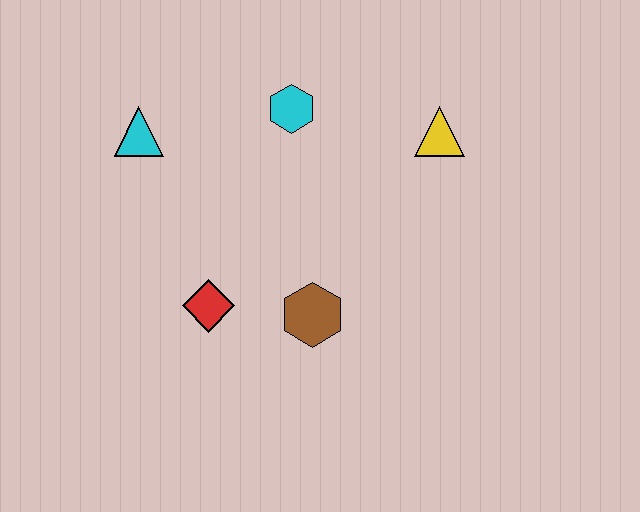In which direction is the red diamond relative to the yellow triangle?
The red diamond is to the left of the yellow triangle.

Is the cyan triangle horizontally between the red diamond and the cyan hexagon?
No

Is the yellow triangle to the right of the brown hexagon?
Yes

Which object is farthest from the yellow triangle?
The cyan triangle is farthest from the yellow triangle.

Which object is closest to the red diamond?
The brown hexagon is closest to the red diamond.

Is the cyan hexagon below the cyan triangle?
No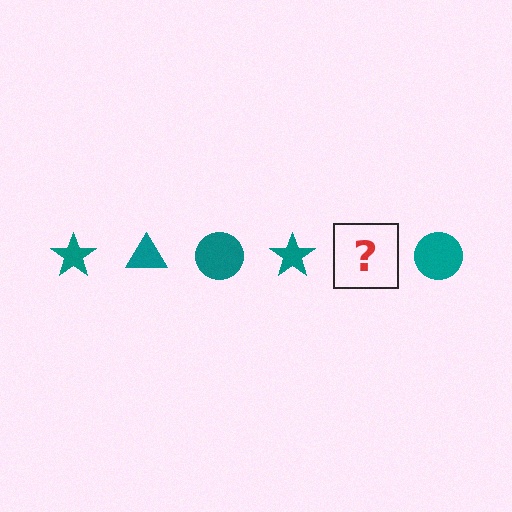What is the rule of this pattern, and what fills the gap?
The rule is that the pattern cycles through star, triangle, circle shapes in teal. The gap should be filled with a teal triangle.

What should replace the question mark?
The question mark should be replaced with a teal triangle.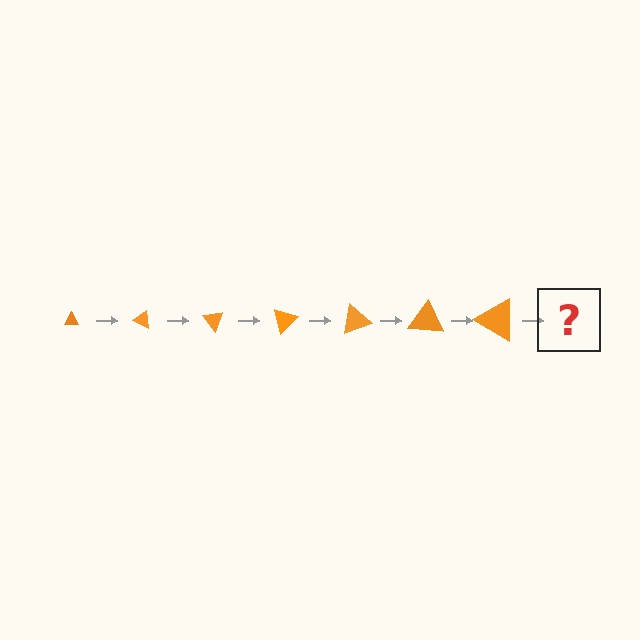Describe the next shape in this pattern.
It should be a triangle, larger than the previous one and rotated 175 degrees from the start.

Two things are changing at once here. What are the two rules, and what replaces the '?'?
The two rules are that the triangle grows larger each step and it rotates 25 degrees each step. The '?' should be a triangle, larger than the previous one and rotated 175 degrees from the start.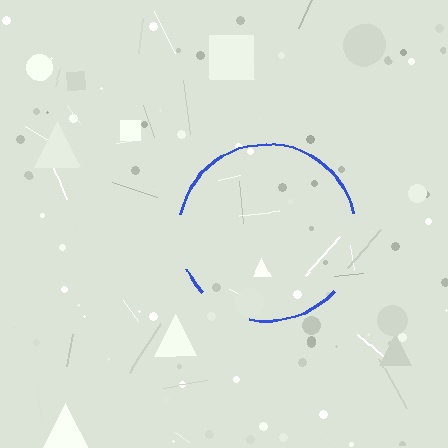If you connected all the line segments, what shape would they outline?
They would outline a circle.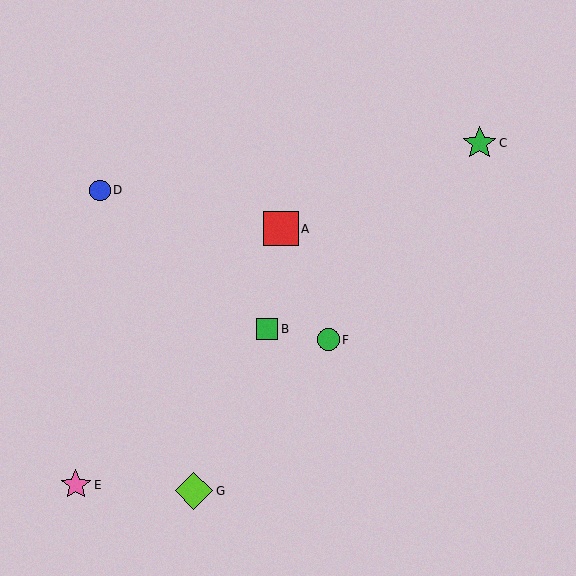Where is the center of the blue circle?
The center of the blue circle is at (100, 190).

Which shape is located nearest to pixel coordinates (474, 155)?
The green star (labeled C) at (480, 144) is nearest to that location.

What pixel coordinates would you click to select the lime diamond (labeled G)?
Click at (194, 491) to select the lime diamond G.